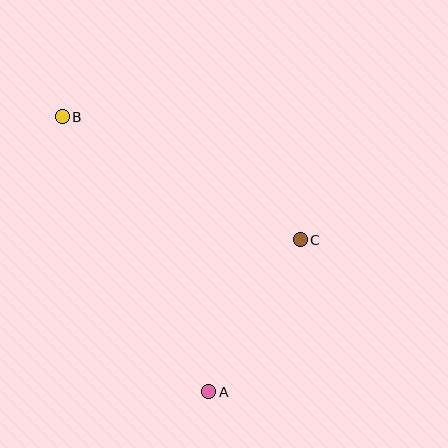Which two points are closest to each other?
Points A and C are closest to each other.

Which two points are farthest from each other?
Points A and B are farthest from each other.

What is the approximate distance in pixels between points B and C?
The distance between B and C is approximately 268 pixels.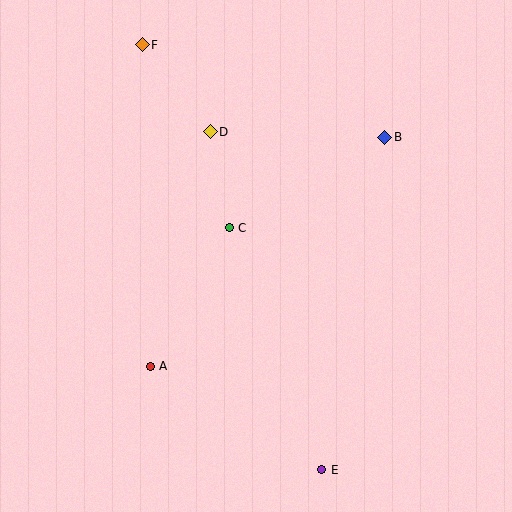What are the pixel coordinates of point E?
Point E is at (322, 470).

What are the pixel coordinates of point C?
Point C is at (229, 228).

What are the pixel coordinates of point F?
Point F is at (142, 45).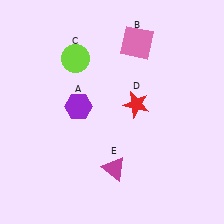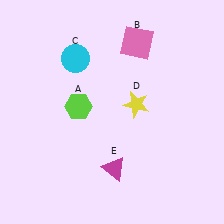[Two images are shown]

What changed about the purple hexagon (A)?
In Image 1, A is purple. In Image 2, it changed to lime.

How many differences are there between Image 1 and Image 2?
There are 3 differences between the two images.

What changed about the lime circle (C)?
In Image 1, C is lime. In Image 2, it changed to cyan.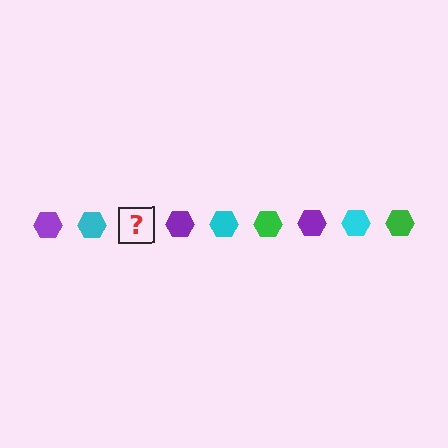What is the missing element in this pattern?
The missing element is a green hexagon.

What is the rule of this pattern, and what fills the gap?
The rule is that the pattern cycles through purple, cyan, green hexagons. The gap should be filled with a green hexagon.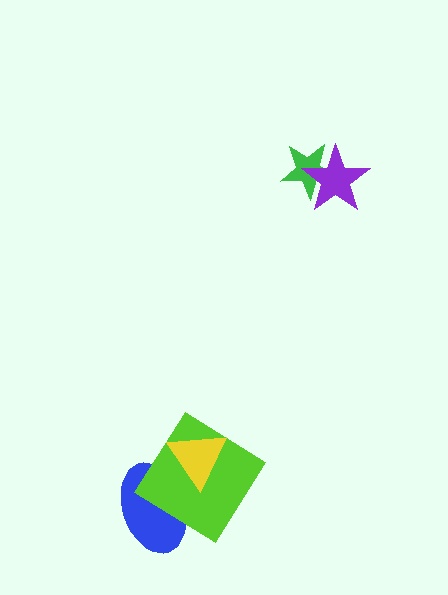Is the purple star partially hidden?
No, no other shape covers it.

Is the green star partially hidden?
Yes, it is partially covered by another shape.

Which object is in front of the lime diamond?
The yellow triangle is in front of the lime diamond.